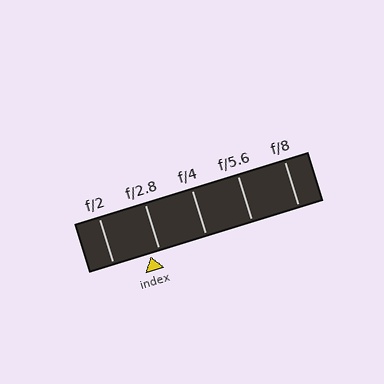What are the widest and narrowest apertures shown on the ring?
The widest aperture shown is f/2 and the narrowest is f/8.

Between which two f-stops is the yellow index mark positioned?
The index mark is between f/2 and f/2.8.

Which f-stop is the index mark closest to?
The index mark is closest to f/2.8.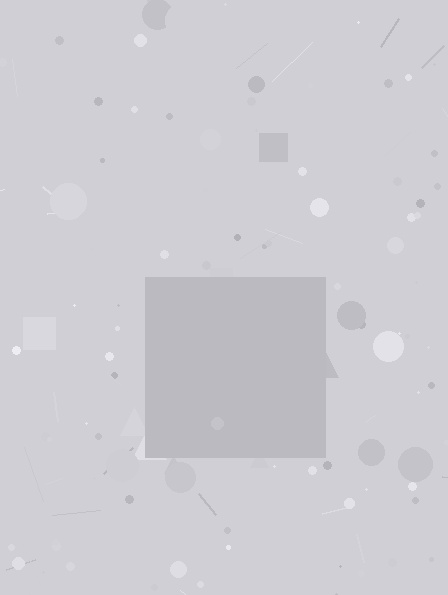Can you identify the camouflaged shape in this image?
The camouflaged shape is a square.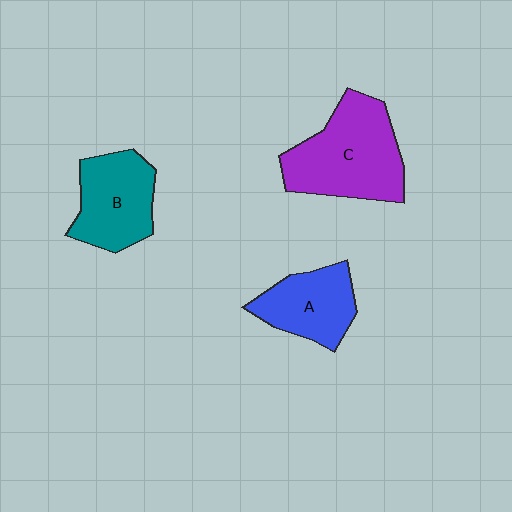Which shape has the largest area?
Shape C (purple).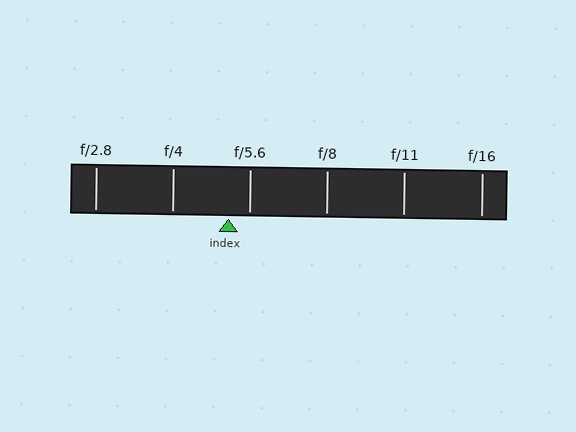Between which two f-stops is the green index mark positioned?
The index mark is between f/4 and f/5.6.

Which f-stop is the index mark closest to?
The index mark is closest to f/5.6.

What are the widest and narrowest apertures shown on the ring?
The widest aperture shown is f/2.8 and the narrowest is f/16.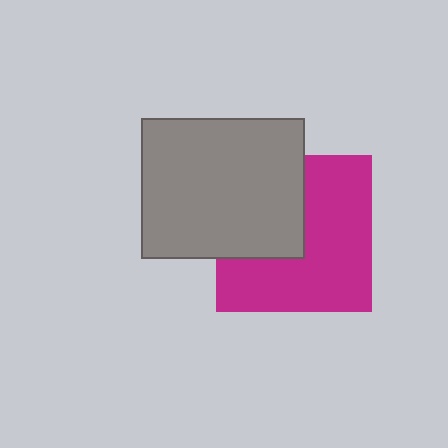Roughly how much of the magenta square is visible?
About half of it is visible (roughly 62%).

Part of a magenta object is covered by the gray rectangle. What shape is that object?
It is a square.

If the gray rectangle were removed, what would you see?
You would see the complete magenta square.